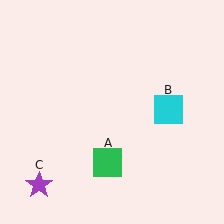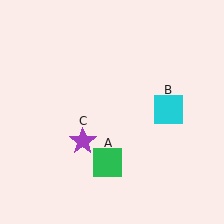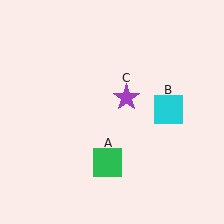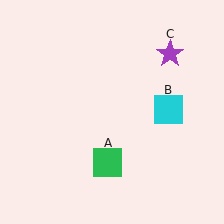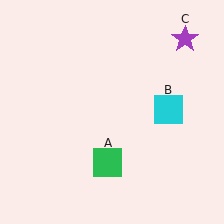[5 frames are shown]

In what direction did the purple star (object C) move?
The purple star (object C) moved up and to the right.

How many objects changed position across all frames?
1 object changed position: purple star (object C).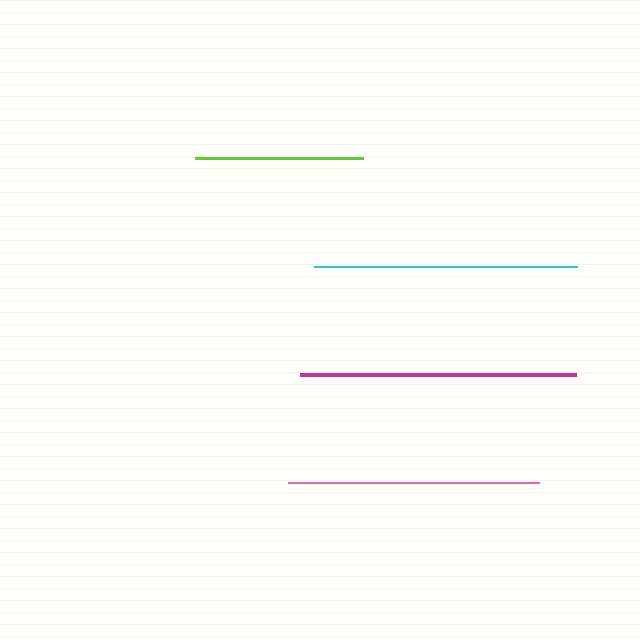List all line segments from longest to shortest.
From longest to shortest: magenta, cyan, pink, lime.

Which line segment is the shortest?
The lime line is the shortest at approximately 167 pixels.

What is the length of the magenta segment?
The magenta segment is approximately 276 pixels long.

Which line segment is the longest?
The magenta line is the longest at approximately 276 pixels.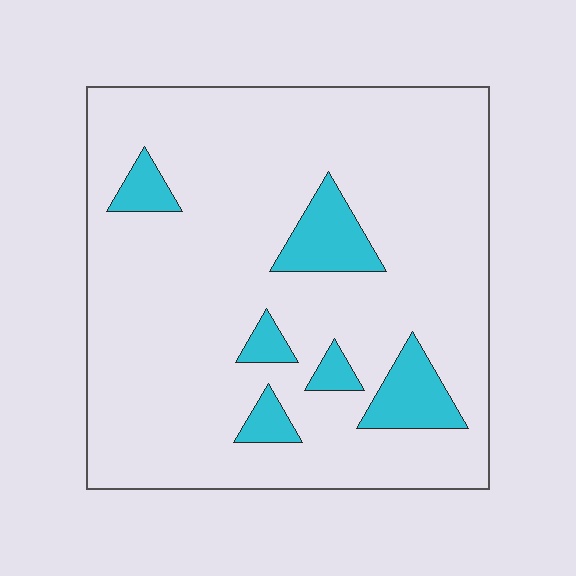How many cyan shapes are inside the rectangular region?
6.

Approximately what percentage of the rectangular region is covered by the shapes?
Approximately 10%.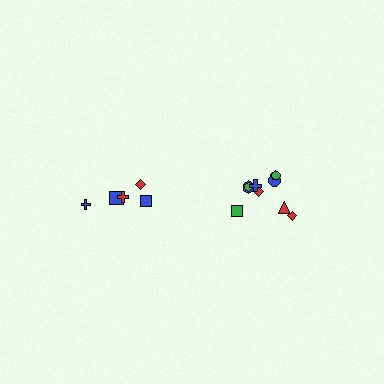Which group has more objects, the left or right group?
The right group.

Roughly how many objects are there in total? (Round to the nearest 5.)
Roughly 15 objects in total.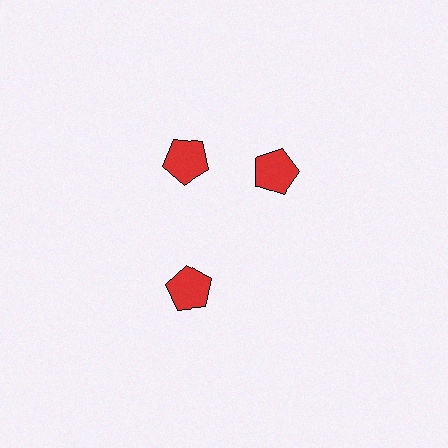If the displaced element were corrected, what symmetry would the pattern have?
It would have 3-fold rotational symmetry — the pattern would map onto itself every 120 degrees.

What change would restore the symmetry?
The symmetry would be restored by rotating it back into even spacing with its neighbors so that all 3 pentagons sit at equal angles and equal distance from the center.